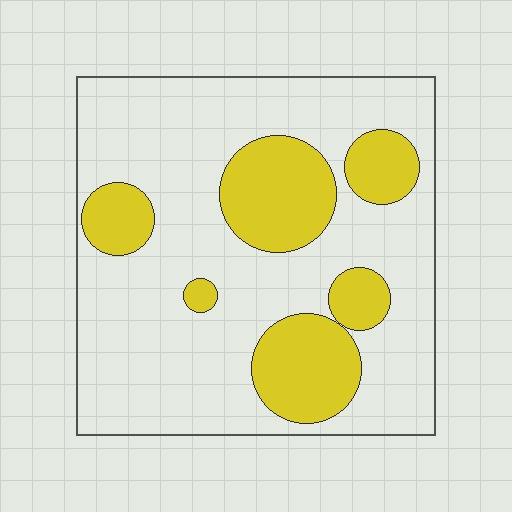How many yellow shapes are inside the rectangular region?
6.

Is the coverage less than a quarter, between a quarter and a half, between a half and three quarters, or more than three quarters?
Between a quarter and a half.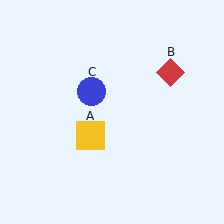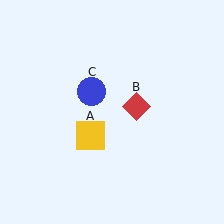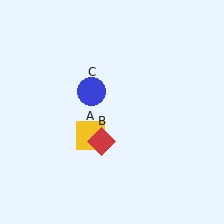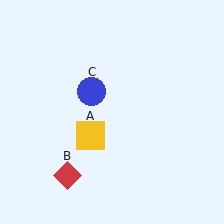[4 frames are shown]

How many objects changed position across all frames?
1 object changed position: red diamond (object B).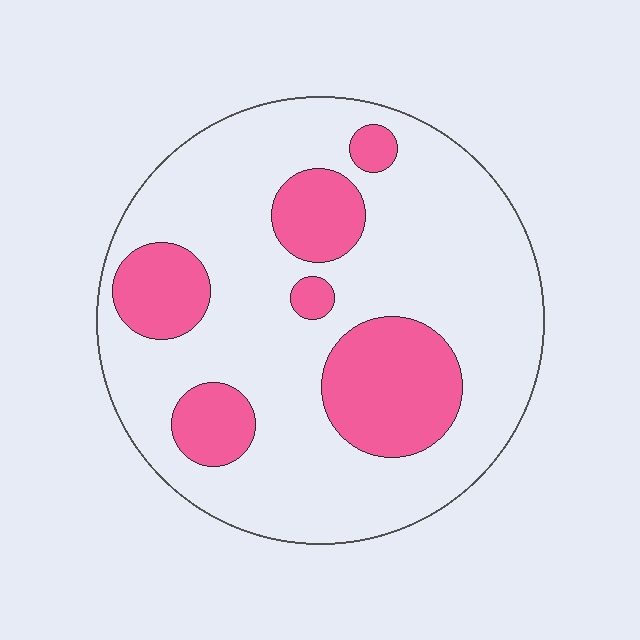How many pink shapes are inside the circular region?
6.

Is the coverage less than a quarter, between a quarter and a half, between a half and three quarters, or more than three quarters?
Between a quarter and a half.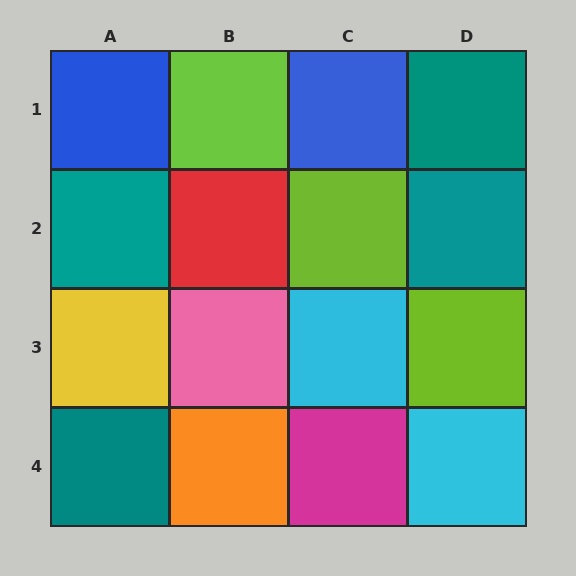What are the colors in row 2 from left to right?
Teal, red, lime, teal.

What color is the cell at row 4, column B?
Orange.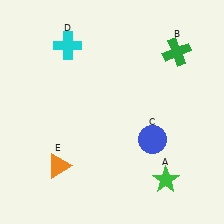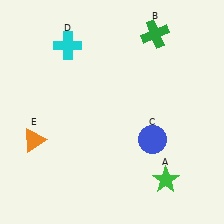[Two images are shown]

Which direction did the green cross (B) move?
The green cross (B) moved left.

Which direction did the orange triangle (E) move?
The orange triangle (E) moved up.